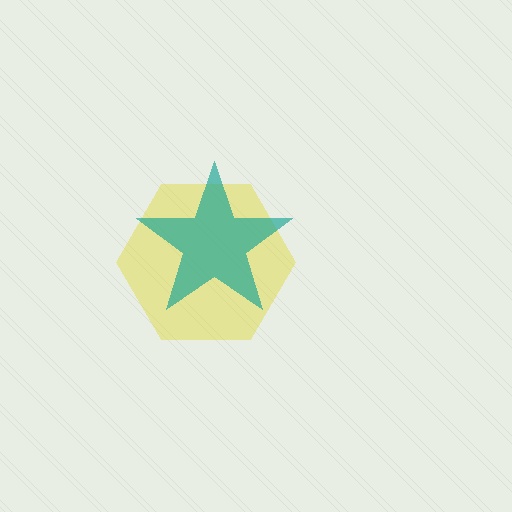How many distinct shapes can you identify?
There are 2 distinct shapes: a yellow hexagon, a teal star.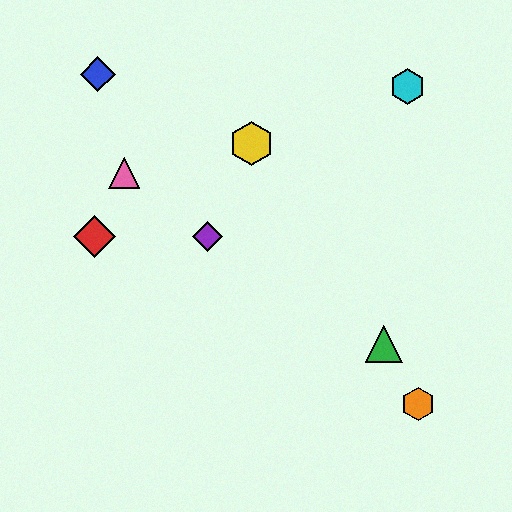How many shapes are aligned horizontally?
2 shapes (the red diamond, the purple diamond) are aligned horizontally.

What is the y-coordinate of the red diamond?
The red diamond is at y≈237.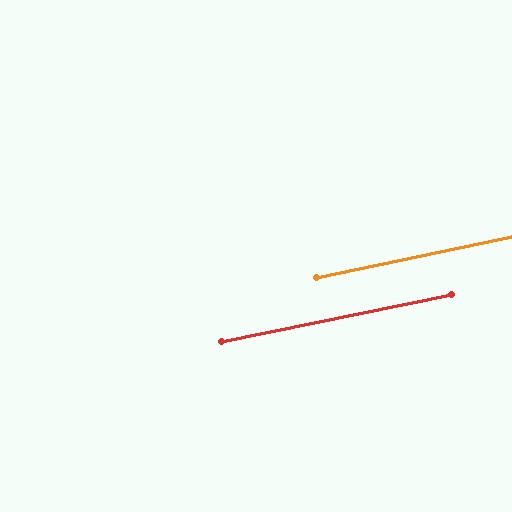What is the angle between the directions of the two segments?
Approximately 0 degrees.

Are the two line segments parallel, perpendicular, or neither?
Parallel — their directions differ by only 0.4°.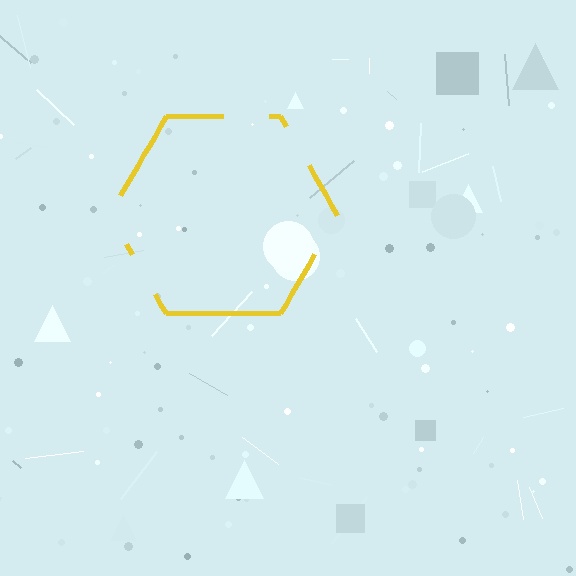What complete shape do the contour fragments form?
The contour fragments form a hexagon.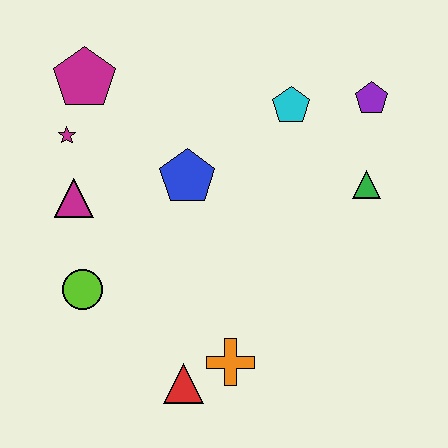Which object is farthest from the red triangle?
The purple pentagon is farthest from the red triangle.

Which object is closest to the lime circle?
The magenta triangle is closest to the lime circle.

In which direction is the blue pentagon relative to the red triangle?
The blue pentagon is above the red triangle.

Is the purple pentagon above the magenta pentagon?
No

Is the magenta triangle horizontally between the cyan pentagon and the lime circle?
No